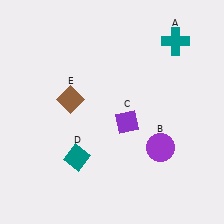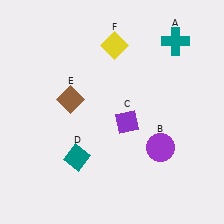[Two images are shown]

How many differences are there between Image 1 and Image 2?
There is 1 difference between the two images.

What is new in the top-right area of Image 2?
A yellow diamond (F) was added in the top-right area of Image 2.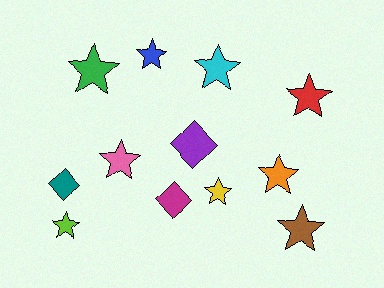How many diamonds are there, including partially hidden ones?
There are 3 diamonds.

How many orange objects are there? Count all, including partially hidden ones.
There is 1 orange object.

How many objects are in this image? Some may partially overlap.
There are 12 objects.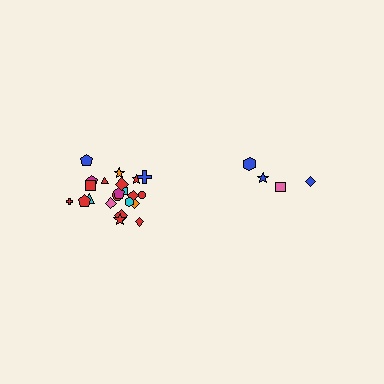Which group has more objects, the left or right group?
The left group.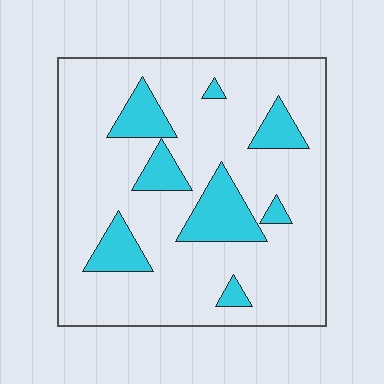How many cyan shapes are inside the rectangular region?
8.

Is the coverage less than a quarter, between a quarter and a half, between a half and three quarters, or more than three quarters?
Less than a quarter.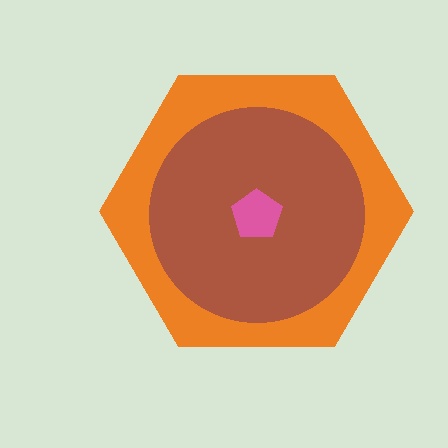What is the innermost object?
The pink pentagon.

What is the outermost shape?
The orange hexagon.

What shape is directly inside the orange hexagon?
The brown circle.